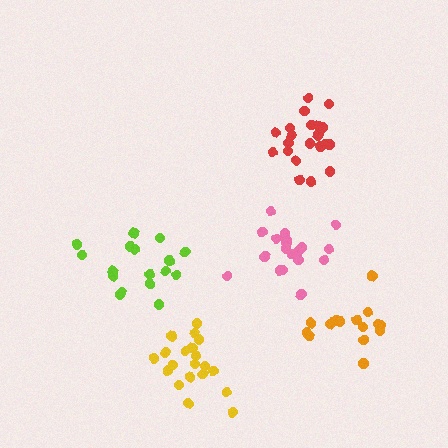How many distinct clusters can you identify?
There are 5 distinct clusters.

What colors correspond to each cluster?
The clusters are colored: orange, pink, lime, red, yellow.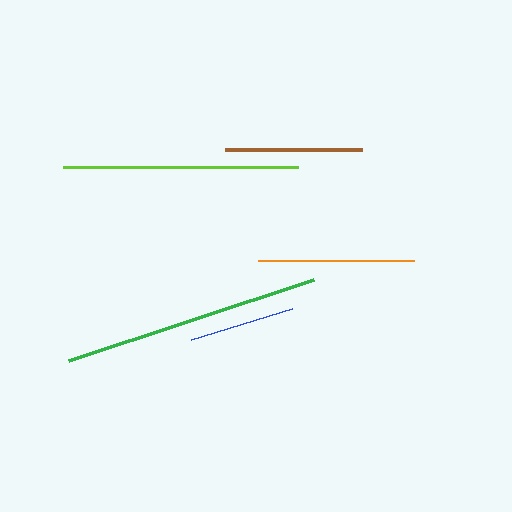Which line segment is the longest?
The green line is the longest at approximately 257 pixels.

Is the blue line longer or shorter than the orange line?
The orange line is longer than the blue line.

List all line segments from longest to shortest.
From longest to shortest: green, lime, orange, brown, blue.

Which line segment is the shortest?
The blue line is the shortest at approximately 105 pixels.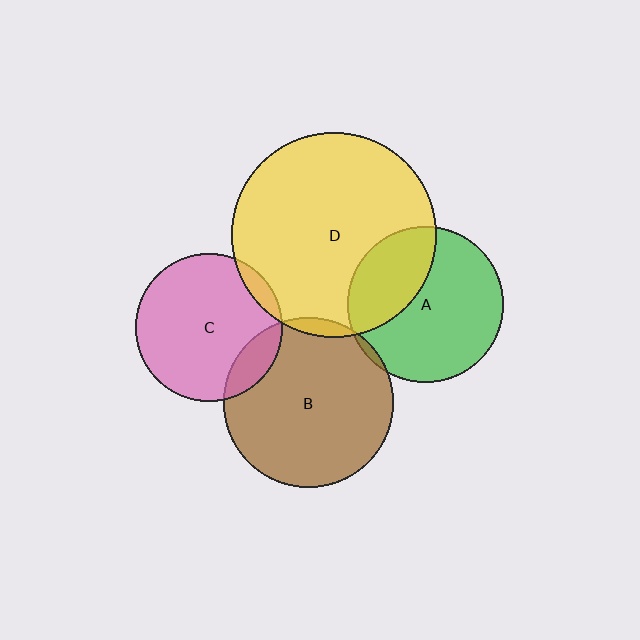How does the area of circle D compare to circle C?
Approximately 1.9 times.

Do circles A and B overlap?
Yes.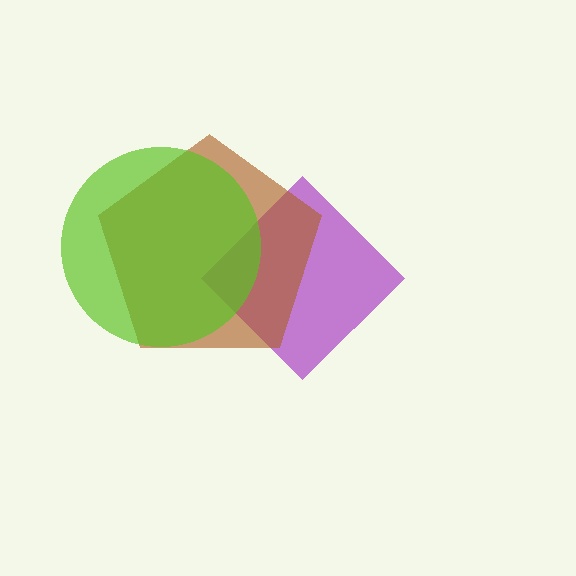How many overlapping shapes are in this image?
There are 3 overlapping shapes in the image.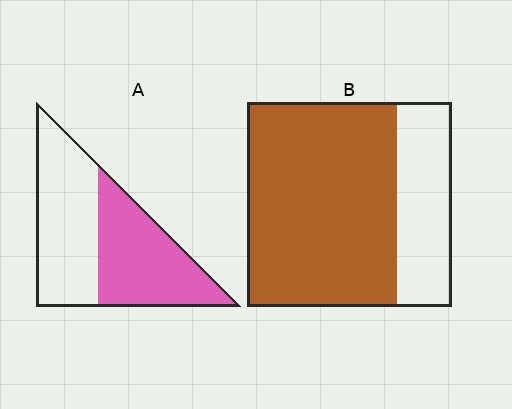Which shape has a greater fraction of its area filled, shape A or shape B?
Shape B.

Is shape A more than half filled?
Roughly half.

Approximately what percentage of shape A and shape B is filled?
A is approximately 50% and B is approximately 75%.